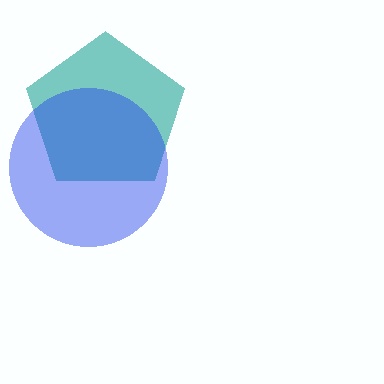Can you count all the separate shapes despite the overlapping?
Yes, there are 2 separate shapes.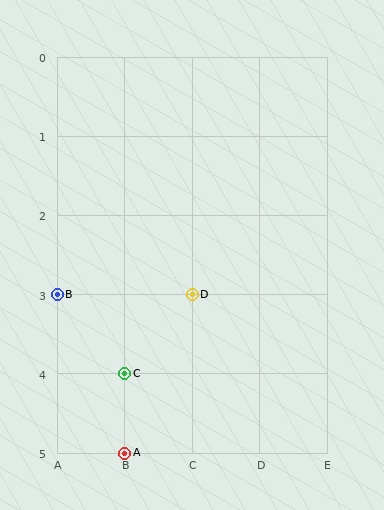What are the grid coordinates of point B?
Point B is at grid coordinates (A, 3).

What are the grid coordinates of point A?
Point A is at grid coordinates (B, 5).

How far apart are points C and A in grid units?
Points C and A are 1 row apart.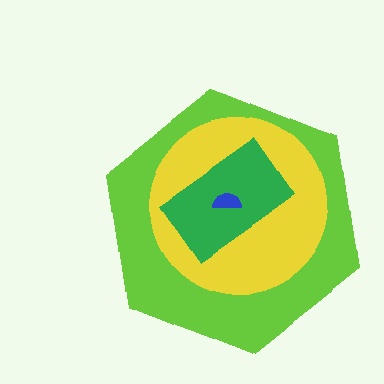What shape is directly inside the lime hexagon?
The yellow circle.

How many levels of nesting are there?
4.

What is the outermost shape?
The lime hexagon.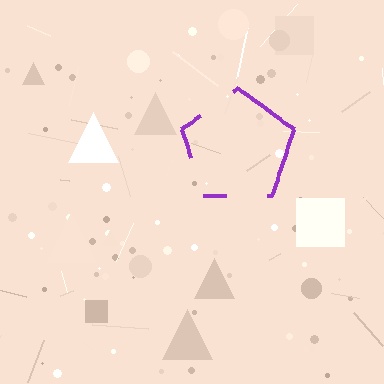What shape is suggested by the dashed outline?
The dashed outline suggests a pentagon.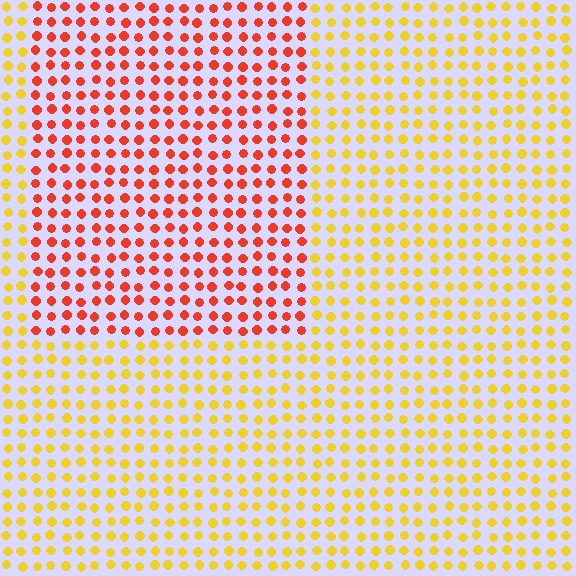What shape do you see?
I see a rectangle.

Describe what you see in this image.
The image is filled with small yellow elements in a uniform arrangement. A rectangle-shaped region is visible where the elements are tinted to a slightly different hue, forming a subtle color boundary.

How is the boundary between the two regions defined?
The boundary is defined purely by a slight shift in hue (about 46 degrees). Spacing, size, and orientation are identical on both sides.